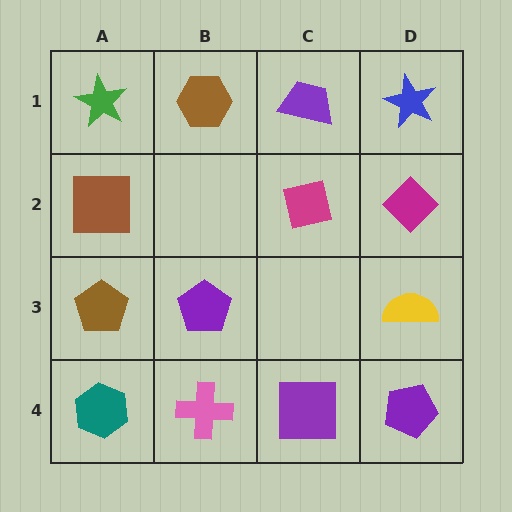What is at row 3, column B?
A purple pentagon.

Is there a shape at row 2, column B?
No, that cell is empty.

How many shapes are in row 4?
4 shapes.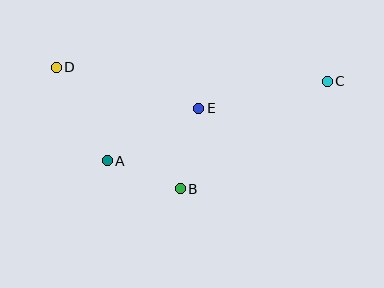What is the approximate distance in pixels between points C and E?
The distance between C and E is approximately 131 pixels.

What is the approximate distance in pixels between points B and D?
The distance between B and D is approximately 174 pixels.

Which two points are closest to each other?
Points A and B are closest to each other.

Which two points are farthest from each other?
Points C and D are farthest from each other.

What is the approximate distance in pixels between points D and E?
The distance between D and E is approximately 148 pixels.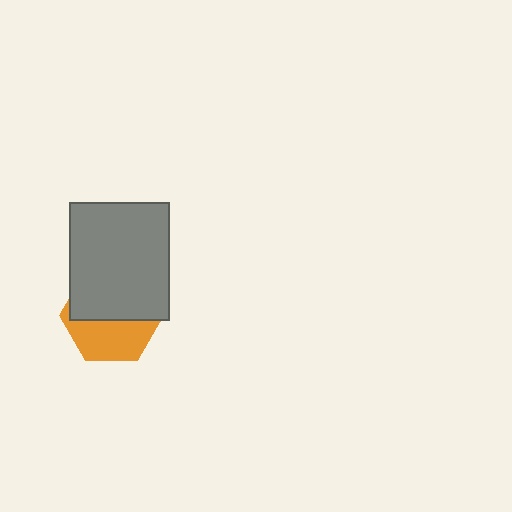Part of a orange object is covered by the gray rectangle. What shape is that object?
It is a hexagon.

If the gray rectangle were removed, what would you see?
You would see the complete orange hexagon.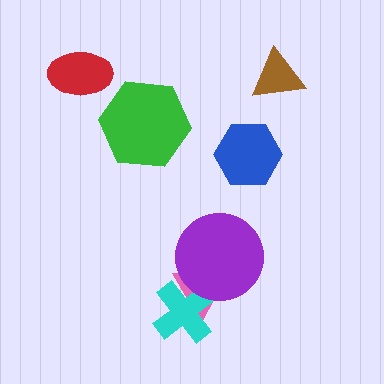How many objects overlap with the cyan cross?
2 objects overlap with the cyan cross.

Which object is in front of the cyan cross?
The purple circle is in front of the cyan cross.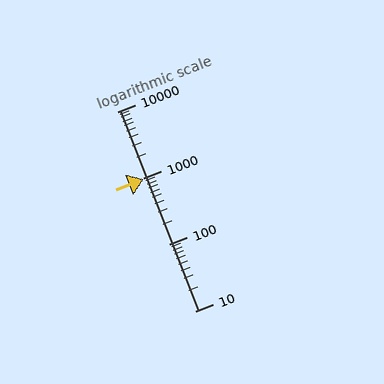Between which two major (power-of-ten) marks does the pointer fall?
The pointer is between 100 and 1000.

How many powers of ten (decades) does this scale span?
The scale spans 3 decades, from 10 to 10000.